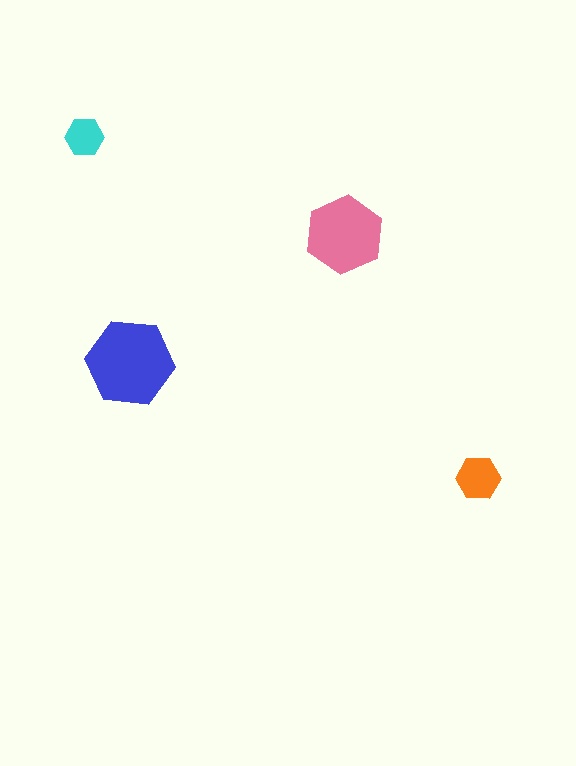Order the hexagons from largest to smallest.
the blue one, the pink one, the orange one, the cyan one.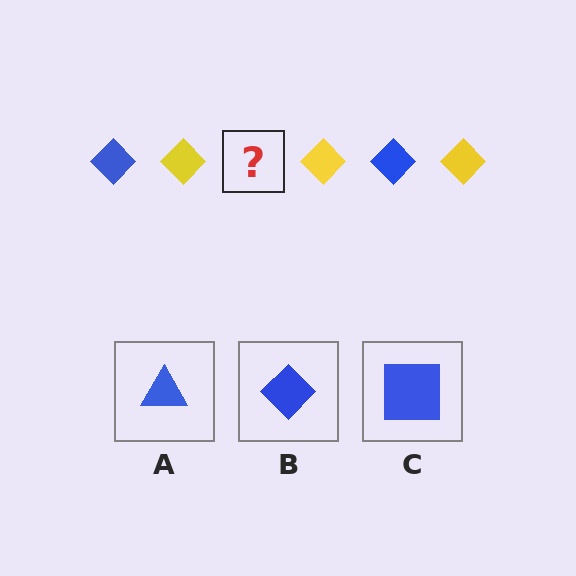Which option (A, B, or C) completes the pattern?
B.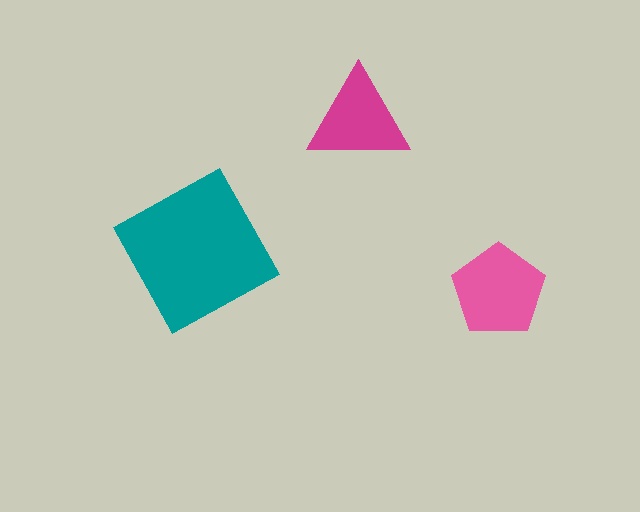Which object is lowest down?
The pink pentagon is bottommost.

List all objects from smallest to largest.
The magenta triangle, the pink pentagon, the teal square.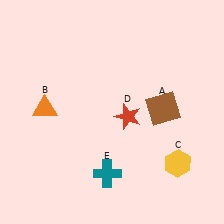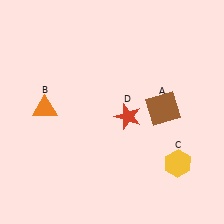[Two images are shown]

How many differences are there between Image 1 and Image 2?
There is 1 difference between the two images.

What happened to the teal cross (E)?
The teal cross (E) was removed in Image 2. It was in the bottom-left area of Image 1.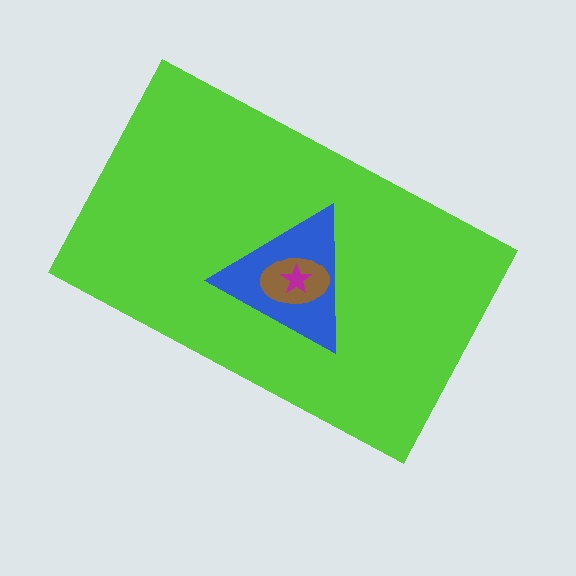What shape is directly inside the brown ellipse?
The magenta star.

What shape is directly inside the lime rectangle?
The blue triangle.